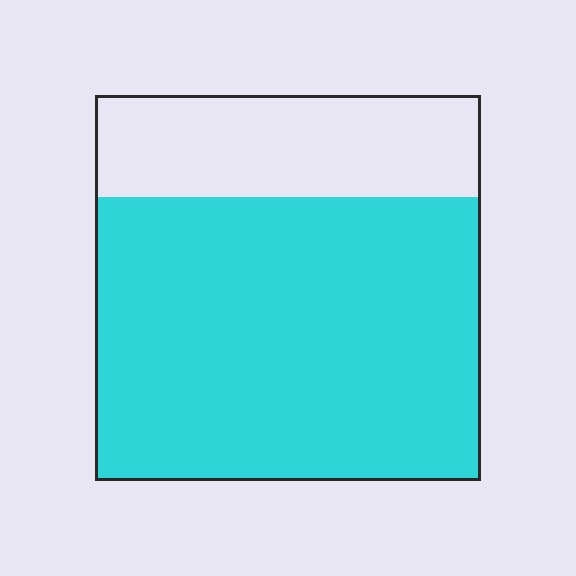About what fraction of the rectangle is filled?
About three quarters (3/4).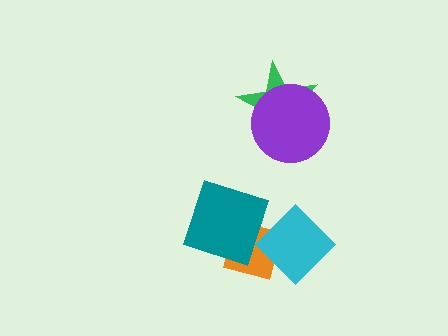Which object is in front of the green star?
The purple circle is in front of the green star.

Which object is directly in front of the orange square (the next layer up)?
The teal square is directly in front of the orange square.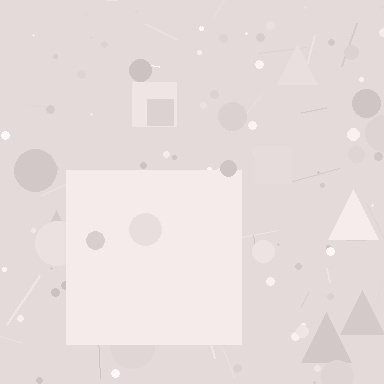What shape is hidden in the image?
A square is hidden in the image.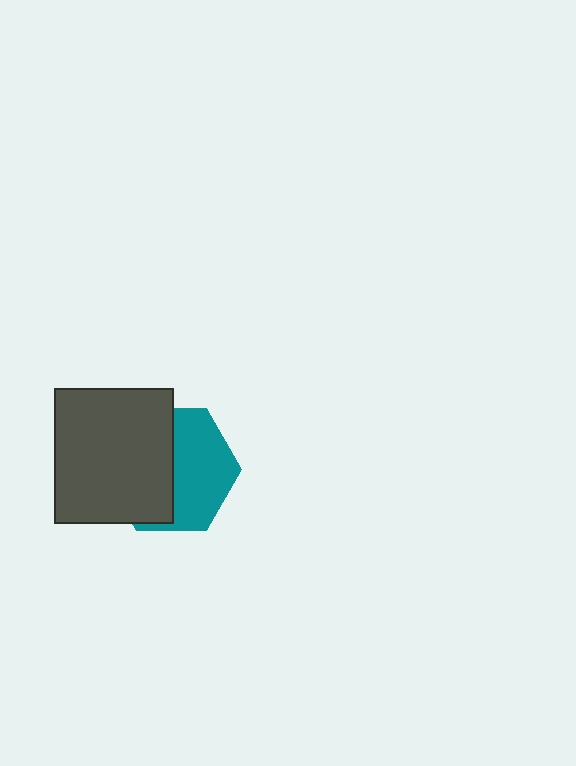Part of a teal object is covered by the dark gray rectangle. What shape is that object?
It is a hexagon.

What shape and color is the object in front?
The object in front is a dark gray rectangle.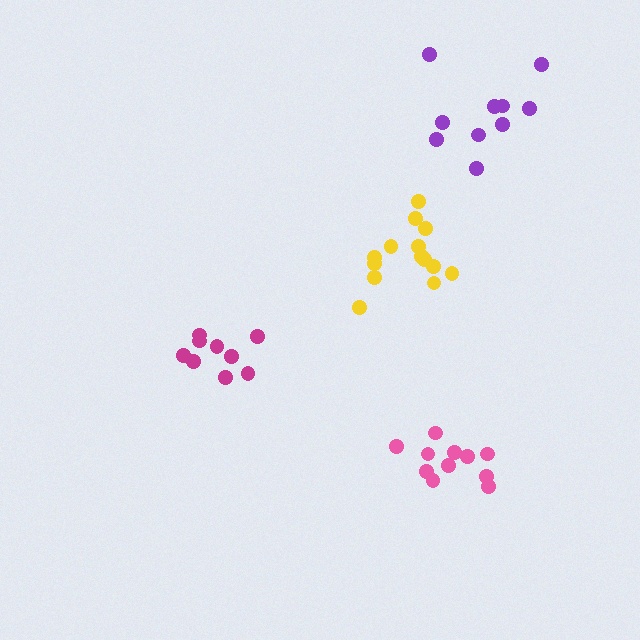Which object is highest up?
The purple cluster is topmost.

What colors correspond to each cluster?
The clusters are colored: yellow, magenta, pink, purple.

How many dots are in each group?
Group 1: 14 dots, Group 2: 9 dots, Group 3: 11 dots, Group 4: 10 dots (44 total).